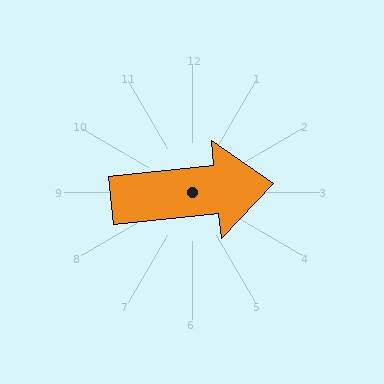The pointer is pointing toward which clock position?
Roughly 3 o'clock.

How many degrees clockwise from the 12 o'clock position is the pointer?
Approximately 84 degrees.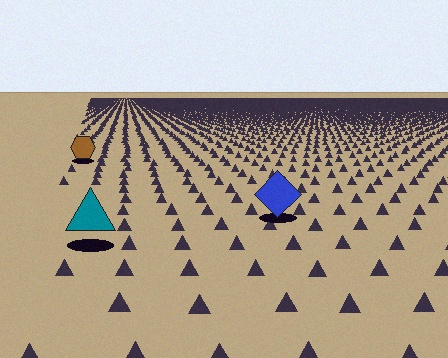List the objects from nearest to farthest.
From nearest to farthest: the teal triangle, the blue diamond, the brown hexagon.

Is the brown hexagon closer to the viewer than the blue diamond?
No. The blue diamond is closer — you can tell from the texture gradient: the ground texture is coarser near it.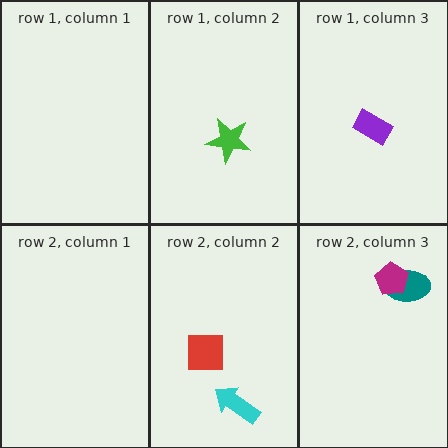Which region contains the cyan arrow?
The row 2, column 2 region.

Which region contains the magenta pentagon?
The row 2, column 3 region.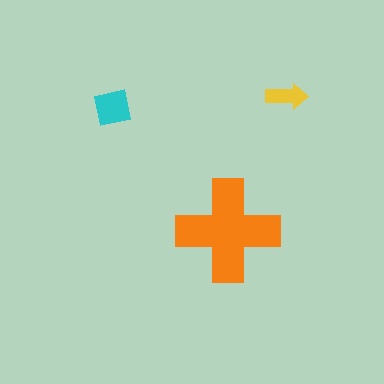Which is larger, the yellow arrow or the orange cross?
The orange cross.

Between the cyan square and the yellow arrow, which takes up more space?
The cyan square.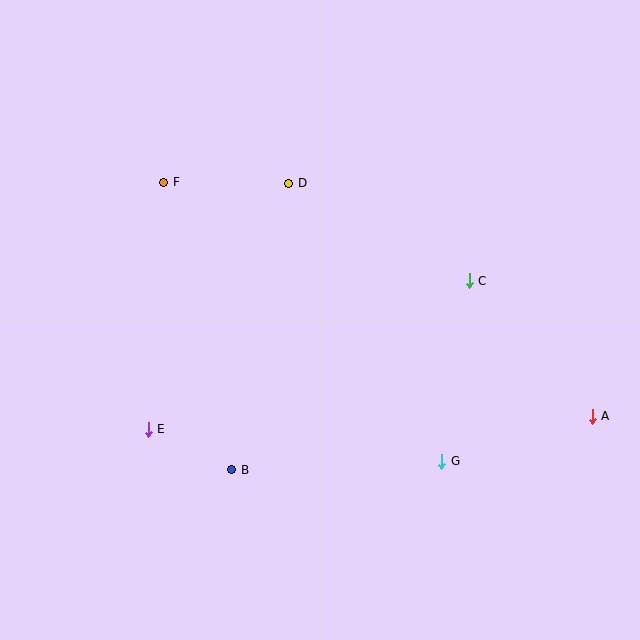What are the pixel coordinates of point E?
Point E is at (148, 429).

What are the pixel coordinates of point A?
Point A is at (592, 416).